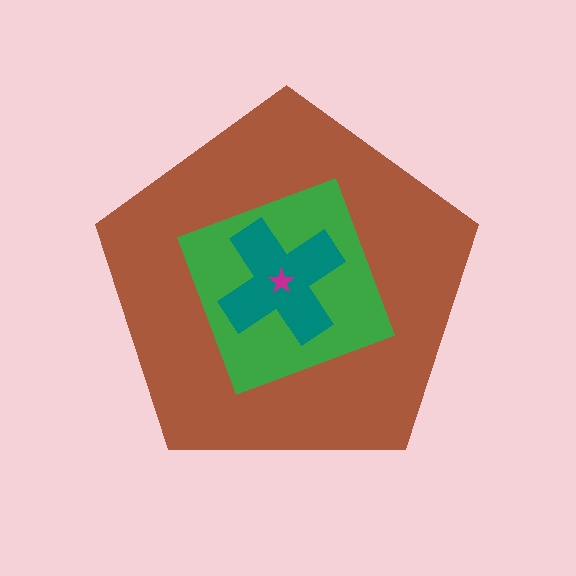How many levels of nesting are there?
4.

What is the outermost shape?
The brown pentagon.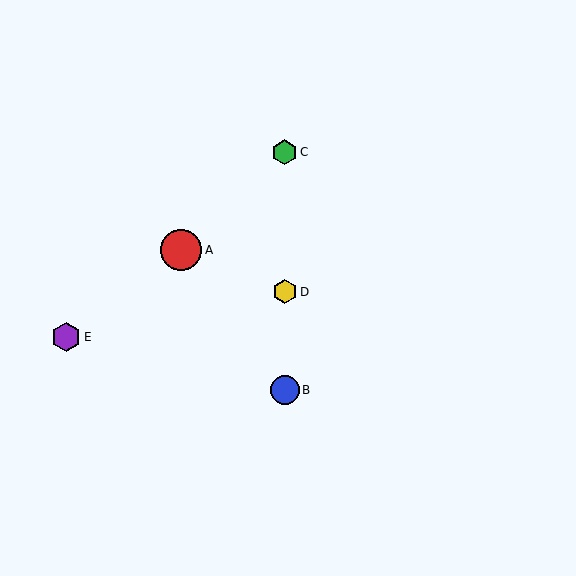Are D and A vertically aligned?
No, D is at x≈285 and A is at x≈181.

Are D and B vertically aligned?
Yes, both are at x≈285.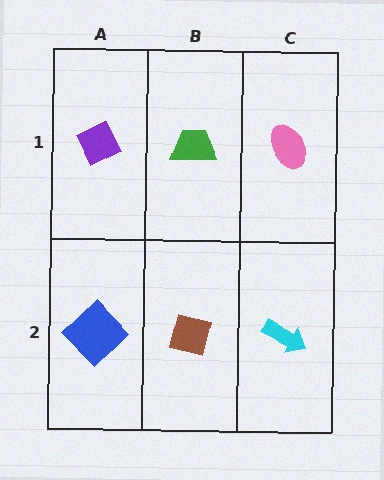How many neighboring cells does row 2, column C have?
2.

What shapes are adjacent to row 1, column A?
A blue diamond (row 2, column A), a green trapezoid (row 1, column B).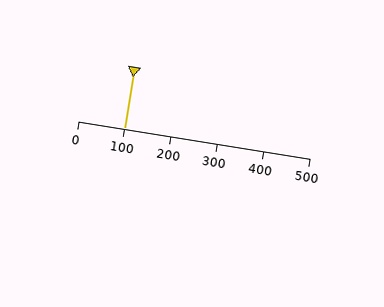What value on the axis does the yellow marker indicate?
The marker indicates approximately 100.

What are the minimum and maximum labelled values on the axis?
The axis runs from 0 to 500.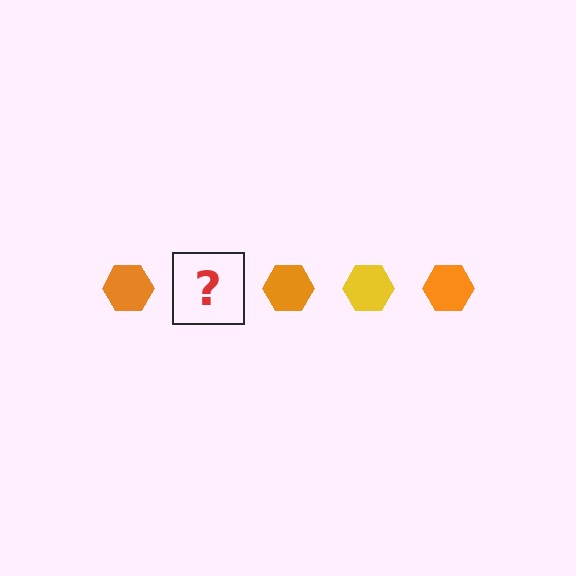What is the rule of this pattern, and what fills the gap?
The rule is that the pattern cycles through orange, yellow hexagons. The gap should be filled with a yellow hexagon.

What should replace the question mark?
The question mark should be replaced with a yellow hexagon.